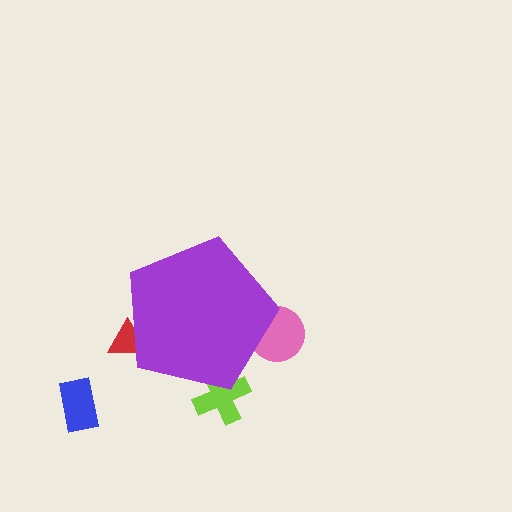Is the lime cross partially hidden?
Yes, the lime cross is partially hidden behind the purple pentagon.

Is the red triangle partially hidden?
Yes, the red triangle is partially hidden behind the purple pentagon.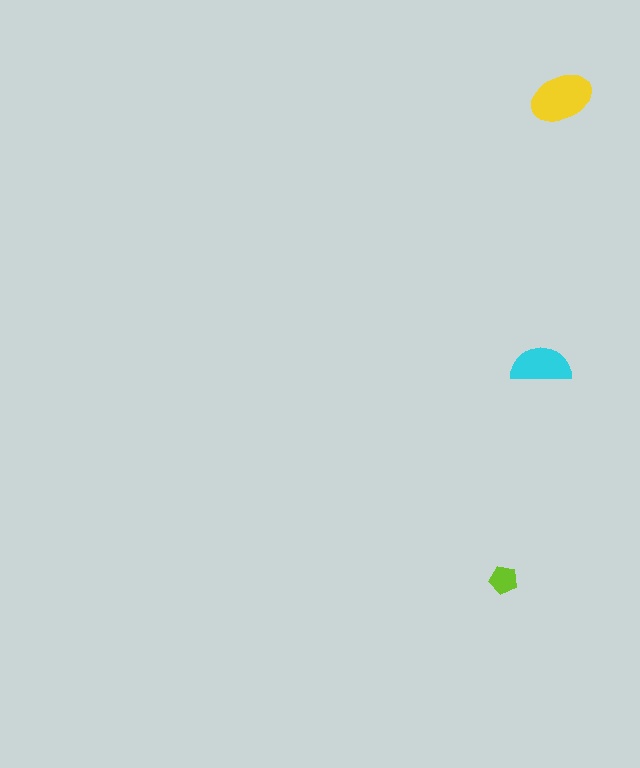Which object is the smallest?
The lime pentagon.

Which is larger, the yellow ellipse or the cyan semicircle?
The yellow ellipse.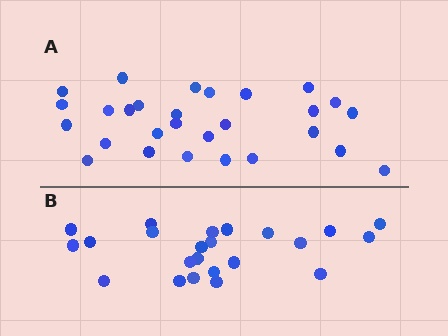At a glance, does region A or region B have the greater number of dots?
Region A (the top region) has more dots.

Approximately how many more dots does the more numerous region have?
Region A has about 5 more dots than region B.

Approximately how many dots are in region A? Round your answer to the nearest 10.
About 30 dots. (The exact count is 28, which rounds to 30.)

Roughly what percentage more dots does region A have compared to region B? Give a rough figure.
About 20% more.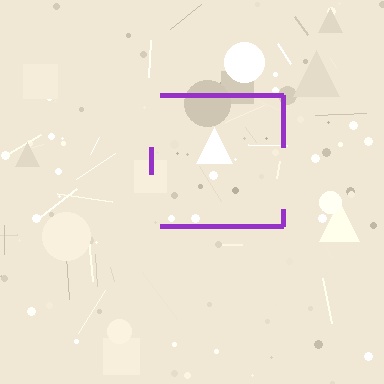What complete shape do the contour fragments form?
The contour fragments form a square.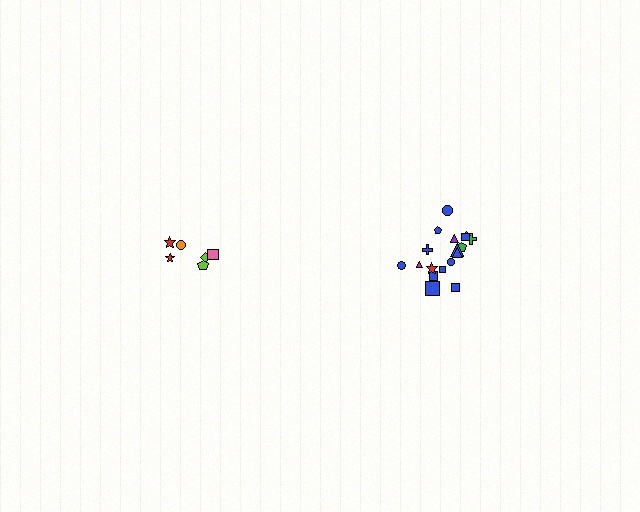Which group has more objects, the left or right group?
The right group.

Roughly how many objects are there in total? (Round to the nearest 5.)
Roughly 25 objects in total.